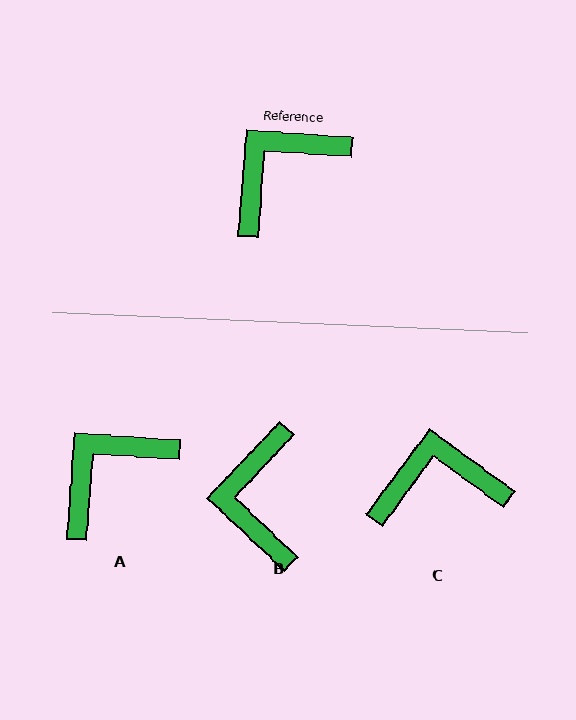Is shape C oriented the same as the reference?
No, it is off by about 32 degrees.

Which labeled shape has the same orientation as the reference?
A.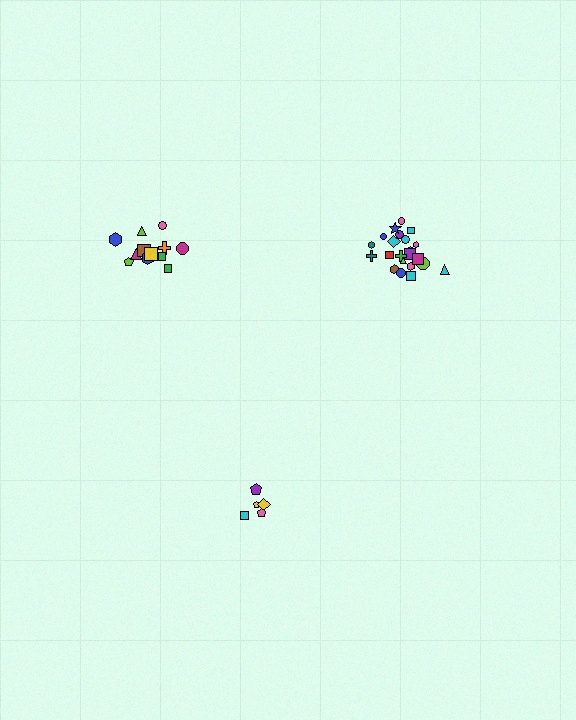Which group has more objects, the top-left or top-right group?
The top-right group.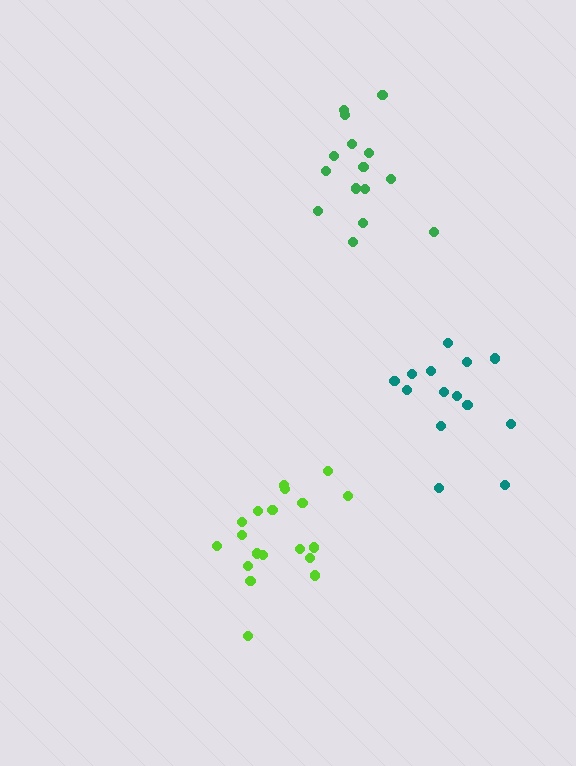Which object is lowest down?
The lime cluster is bottommost.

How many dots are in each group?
Group 1: 14 dots, Group 2: 19 dots, Group 3: 16 dots (49 total).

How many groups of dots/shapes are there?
There are 3 groups.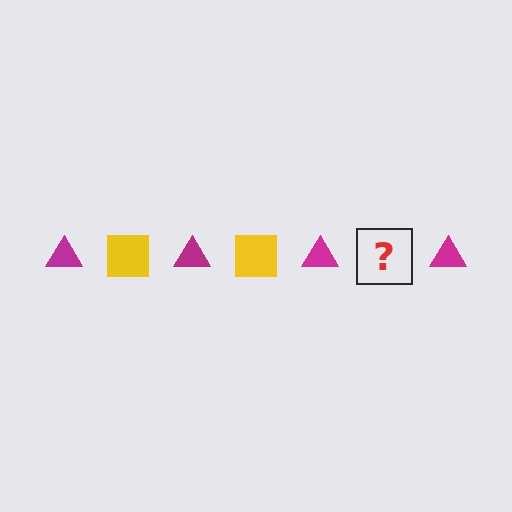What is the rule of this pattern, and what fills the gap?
The rule is that the pattern alternates between magenta triangle and yellow square. The gap should be filled with a yellow square.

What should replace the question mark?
The question mark should be replaced with a yellow square.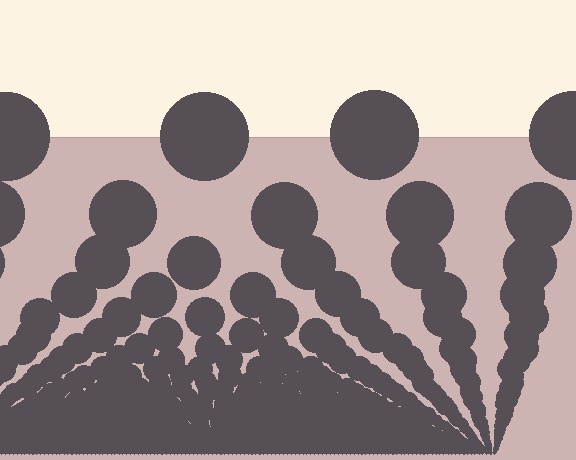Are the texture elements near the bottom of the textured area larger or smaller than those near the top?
Smaller. The gradient is inverted — elements near the bottom are smaller and denser.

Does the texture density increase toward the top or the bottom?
Density increases toward the bottom.